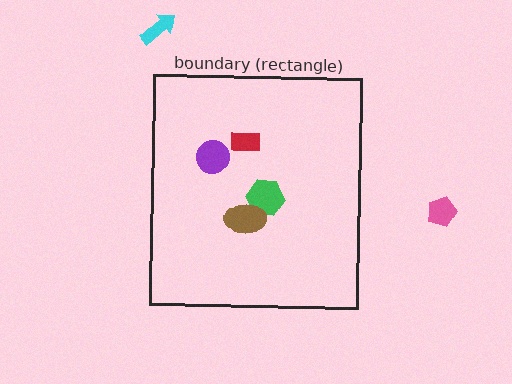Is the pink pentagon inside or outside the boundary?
Outside.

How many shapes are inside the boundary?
4 inside, 2 outside.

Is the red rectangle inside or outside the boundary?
Inside.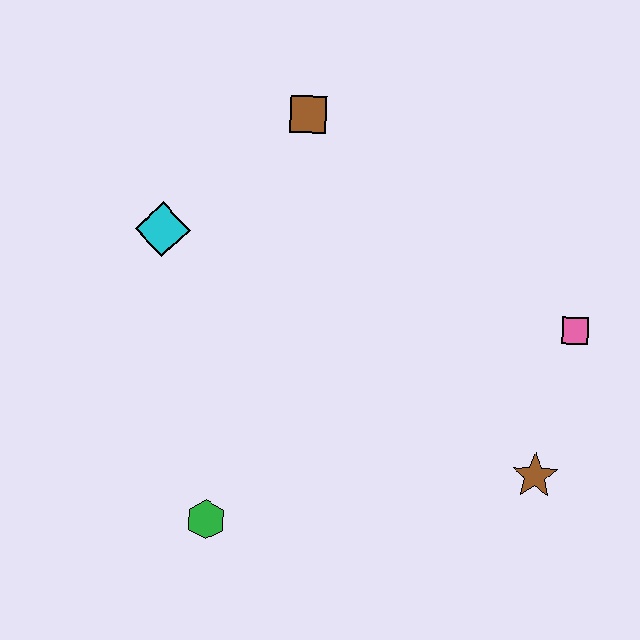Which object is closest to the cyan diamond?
The brown square is closest to the cyan diamond.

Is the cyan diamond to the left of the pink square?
Yes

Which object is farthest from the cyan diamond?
The brown star is farthest from the cyan diamond.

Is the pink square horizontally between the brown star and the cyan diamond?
No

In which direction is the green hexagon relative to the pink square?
The green hexagon is to the left of the pink square.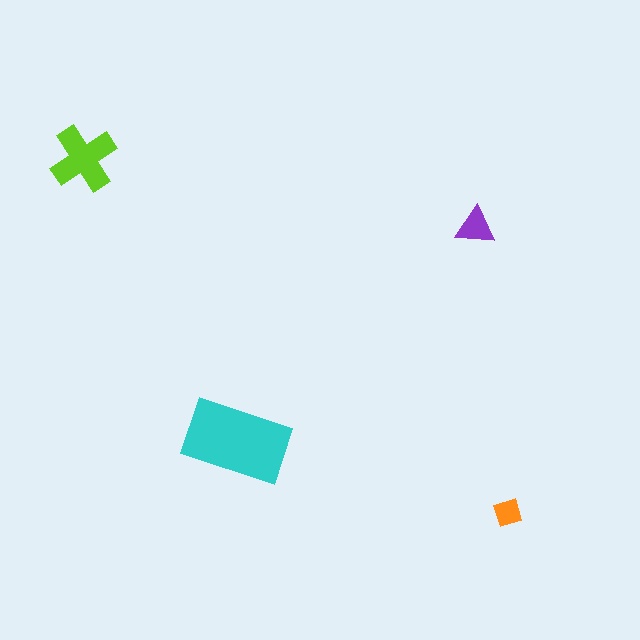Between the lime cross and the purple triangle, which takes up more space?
The lime cross.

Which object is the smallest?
The orange diamond.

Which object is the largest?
The cyan rectangle.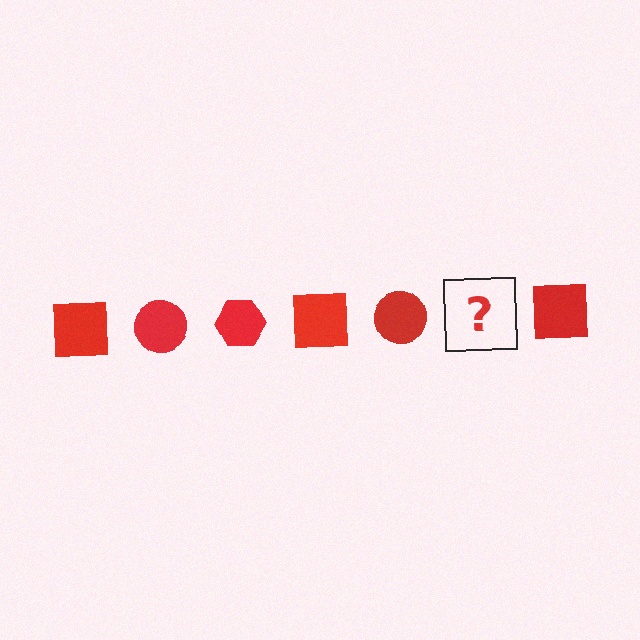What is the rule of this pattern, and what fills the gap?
The rule is that the pattern cycles through square, circle, hexagon shapes in red. The gap should be filled with a red hexagon.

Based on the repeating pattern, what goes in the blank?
The blank should be a red hexagon.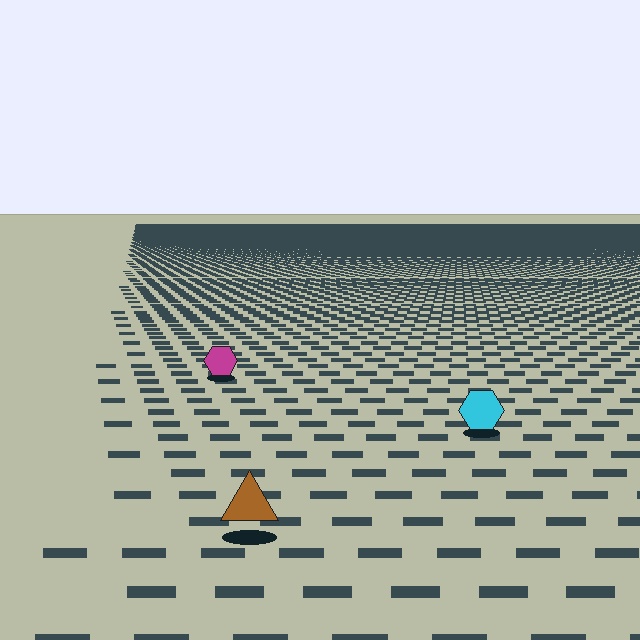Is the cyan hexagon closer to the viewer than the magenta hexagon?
Yes. The cyan hexagon is closer — you can tell from the texture gradient: the ground texture is coarser near it.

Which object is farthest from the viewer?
The magenta hexagon is farthest from the viewer. It appears smaller and the ground texture around it is denser.